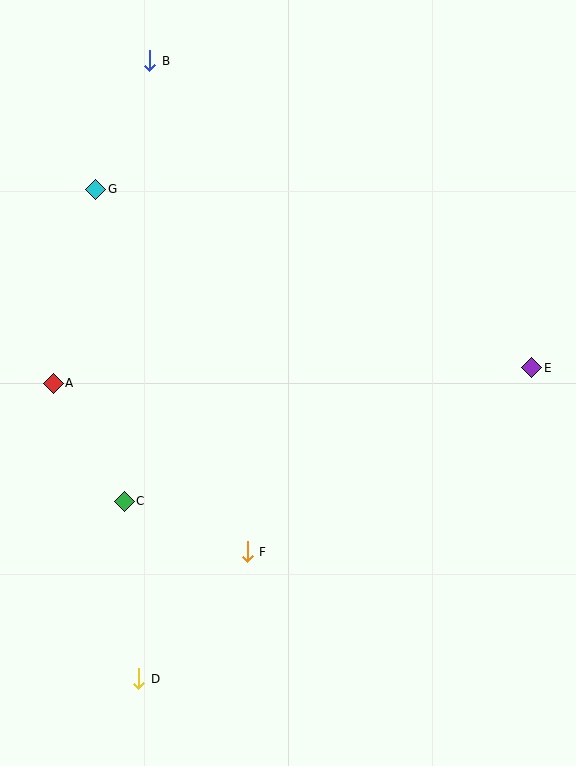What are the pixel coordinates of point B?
Point B is at (150, 61).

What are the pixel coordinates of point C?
Point C is at (124, 501).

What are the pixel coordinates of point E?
Point E is at (532, 368).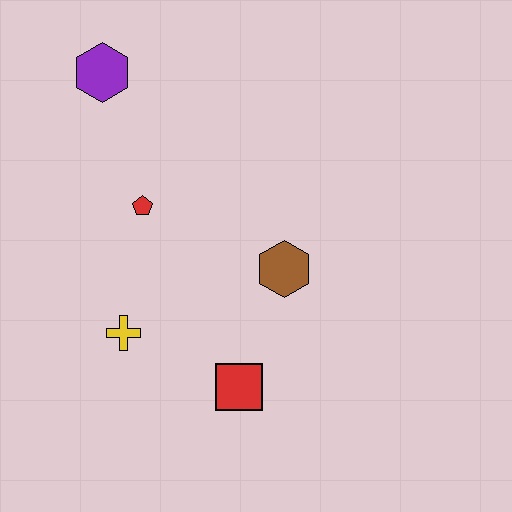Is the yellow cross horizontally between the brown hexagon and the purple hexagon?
Yes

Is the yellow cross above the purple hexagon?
No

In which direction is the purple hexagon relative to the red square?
The purple hexagon is above the red square.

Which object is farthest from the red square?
The purple hexagon is farthest from the red square.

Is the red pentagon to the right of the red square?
No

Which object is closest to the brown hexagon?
The red square is closest to the brown hexagon.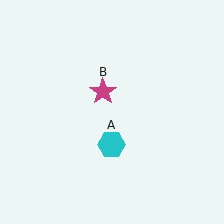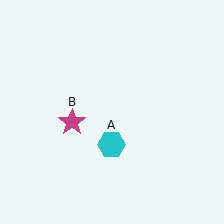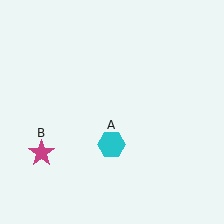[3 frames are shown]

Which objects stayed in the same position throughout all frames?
Cyan hexagon (object A) remained stationary.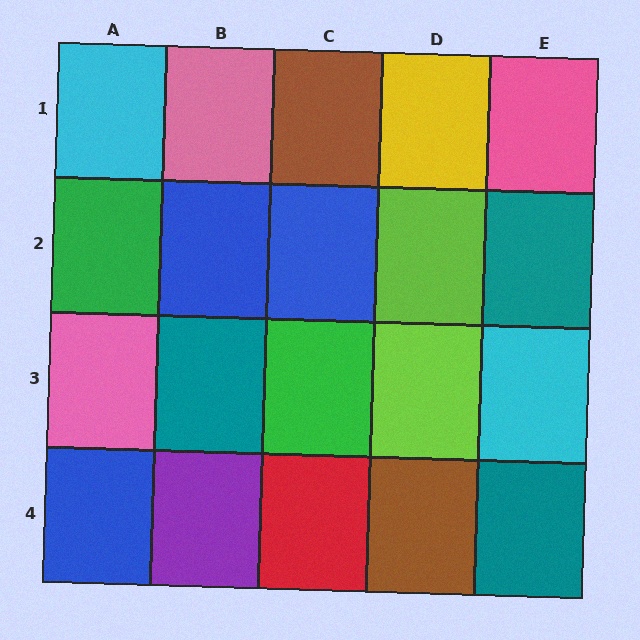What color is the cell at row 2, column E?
Teal.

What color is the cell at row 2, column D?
Lime.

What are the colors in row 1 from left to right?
Cyan, pink, brown, yellow, pink.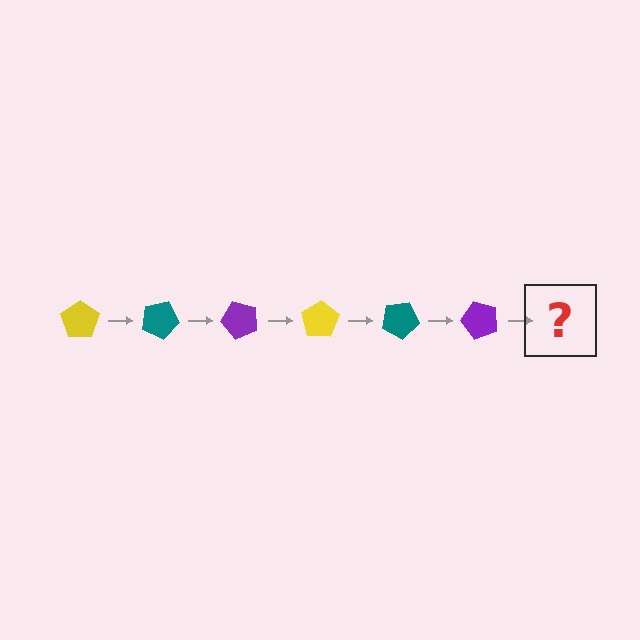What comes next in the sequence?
The next element should be a yellow pentagon, rotated 150 degrees from the start.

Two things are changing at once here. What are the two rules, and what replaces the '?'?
The two rules are that it rotates 25 degrees each step and the color cycles through yellow, teal, and purple. The '?' should be a yellow pentagon, rotated 150 degrees from the start.